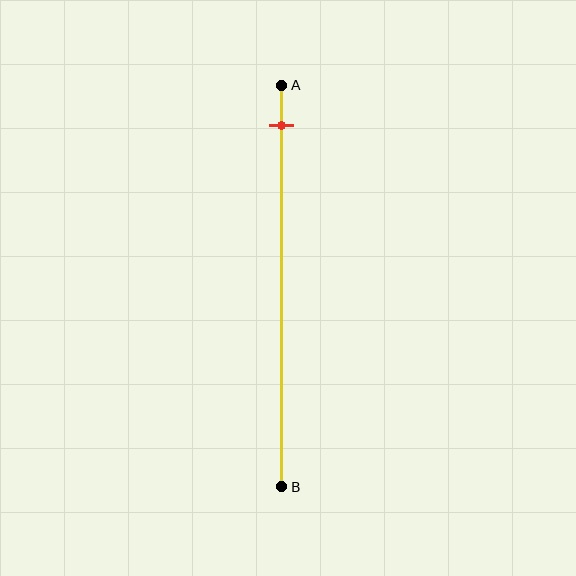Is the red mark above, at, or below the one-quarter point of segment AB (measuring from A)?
The red mark is above the one-quarter point of segment AB.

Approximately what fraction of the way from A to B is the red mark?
The red mark is approximately 10% of the way from A to B.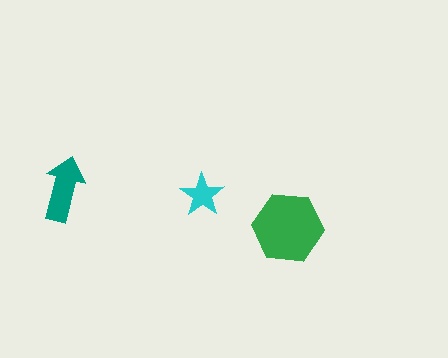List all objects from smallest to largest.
The cyan star, the teal arrow, the green hexagon.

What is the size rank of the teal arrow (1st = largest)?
2nd.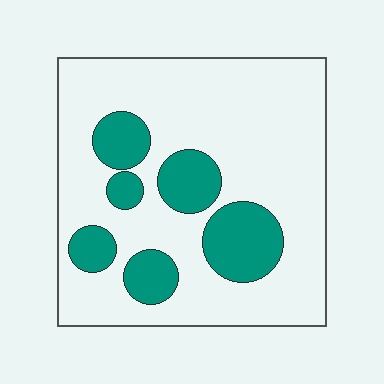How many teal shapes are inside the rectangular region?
6.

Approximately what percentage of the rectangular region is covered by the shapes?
Approximately 25%.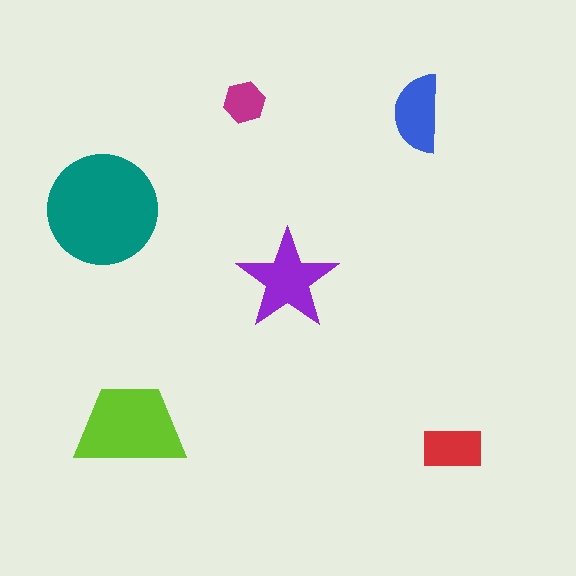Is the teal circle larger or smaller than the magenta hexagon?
Larger.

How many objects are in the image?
There are 6 objects in the image.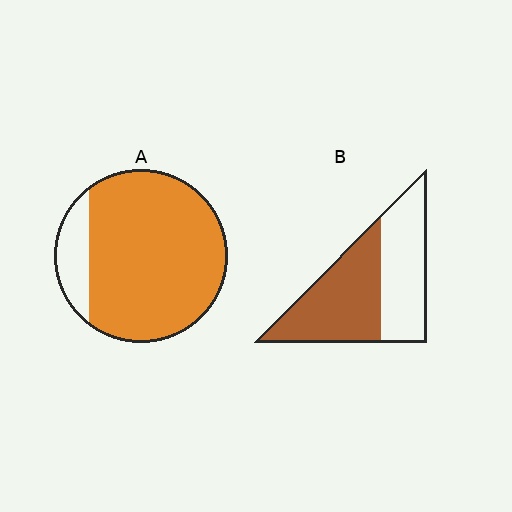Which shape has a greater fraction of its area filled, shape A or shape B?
Shape A.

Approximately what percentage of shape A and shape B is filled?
A is approximately 85% and B is approximately 55%.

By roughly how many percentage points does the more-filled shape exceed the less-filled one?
By roughly 30 percentage points (A over B).